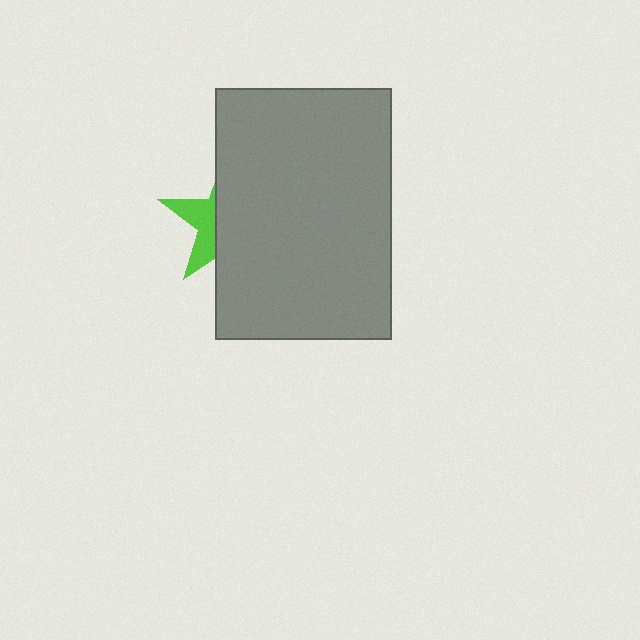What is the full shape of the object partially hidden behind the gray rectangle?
The partially hidden object is a lime star.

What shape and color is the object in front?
The object in front is a gray rectangle.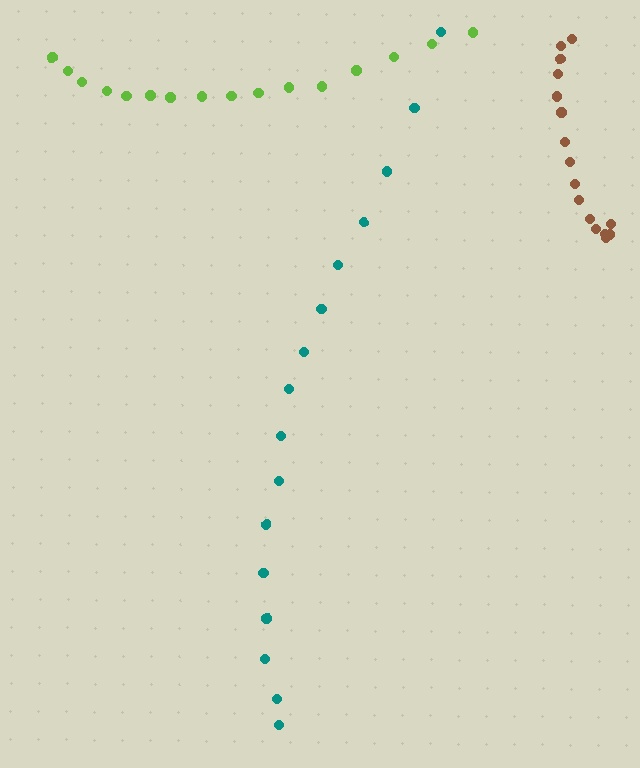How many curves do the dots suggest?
There are 3 distinct paths.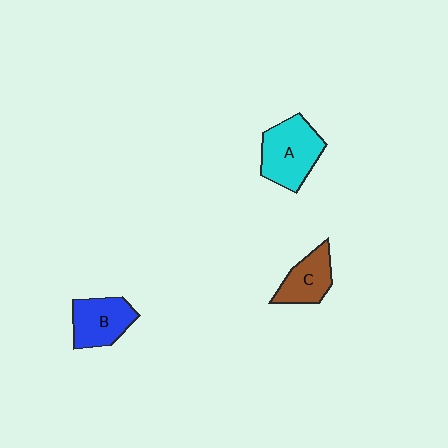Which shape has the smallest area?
Shape C (brown).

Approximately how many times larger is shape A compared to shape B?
Approximately 1.3 times.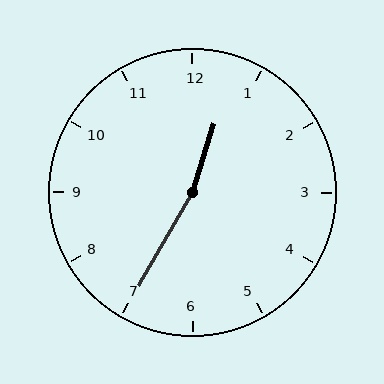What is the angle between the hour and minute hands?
Approximately 168 degrees.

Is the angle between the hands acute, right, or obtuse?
It is obtuse.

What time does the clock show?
12:35.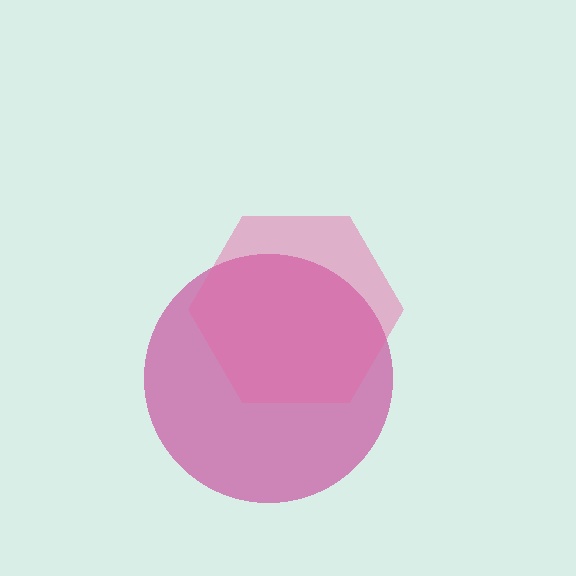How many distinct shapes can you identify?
There are 2 distinct shapes: a magenta circle, a pink hexagon.